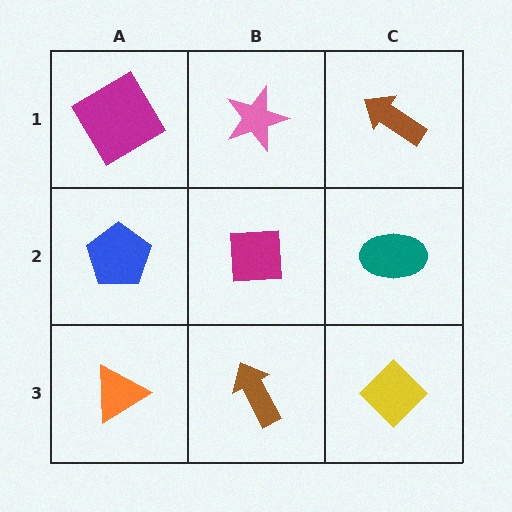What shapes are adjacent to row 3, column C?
A teal ellipse (row 2, column C), a brown arrow (row 3, column B).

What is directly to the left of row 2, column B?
A blue pentagon.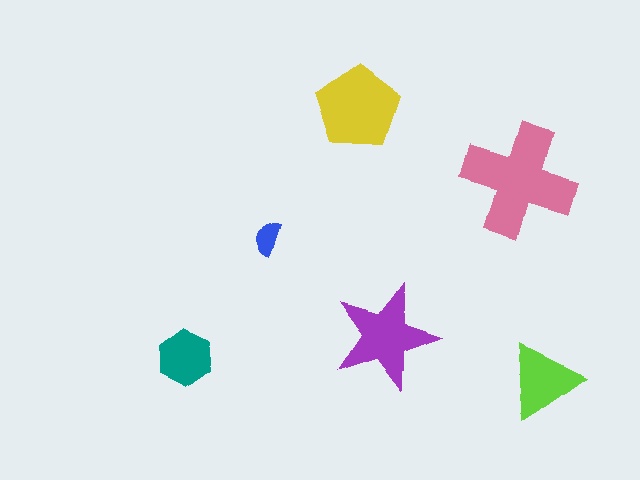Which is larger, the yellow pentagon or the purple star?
The yellow pentagon.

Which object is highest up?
The yellow pentagon is topmost.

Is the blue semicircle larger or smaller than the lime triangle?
Smaller.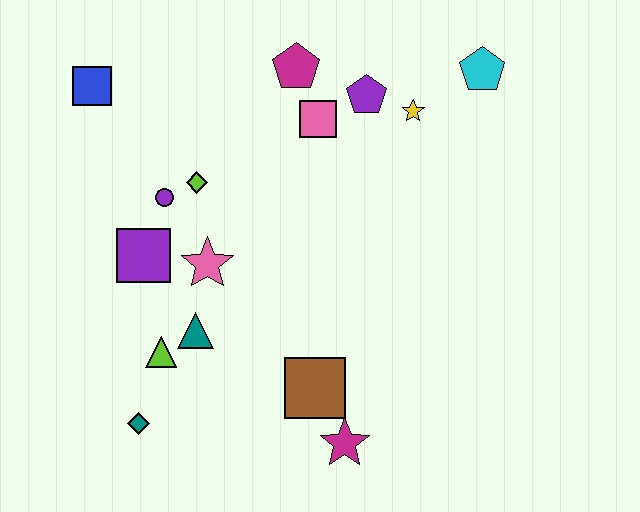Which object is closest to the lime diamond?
The purple circle is closest to the lime diamond.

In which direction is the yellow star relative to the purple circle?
The yellow star is to the right of the purple circle.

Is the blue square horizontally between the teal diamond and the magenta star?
No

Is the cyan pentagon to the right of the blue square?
Yes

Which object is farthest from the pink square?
The teal diamond is farthest from the pink square.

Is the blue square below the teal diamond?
No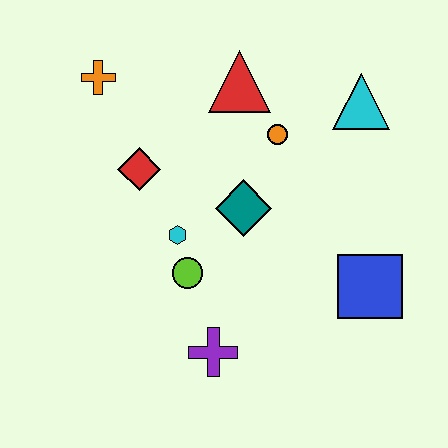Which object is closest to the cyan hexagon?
The lime circle is closest to the cyan hexagon.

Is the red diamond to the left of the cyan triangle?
Yes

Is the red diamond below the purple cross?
No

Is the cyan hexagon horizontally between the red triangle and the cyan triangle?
No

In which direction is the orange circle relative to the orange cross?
The orange circle is to the right of the orange cross.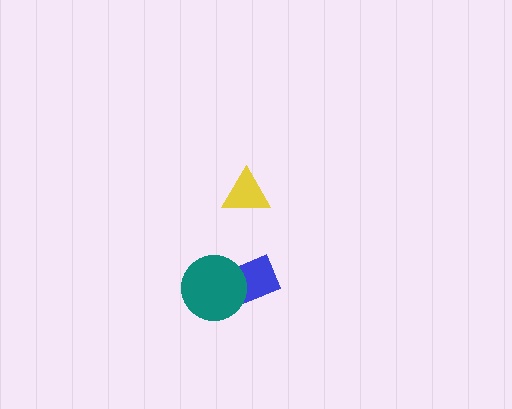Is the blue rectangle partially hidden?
Yes, it is partially covered by another shape.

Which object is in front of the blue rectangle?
The teal circle is in front of the blue rectangle.